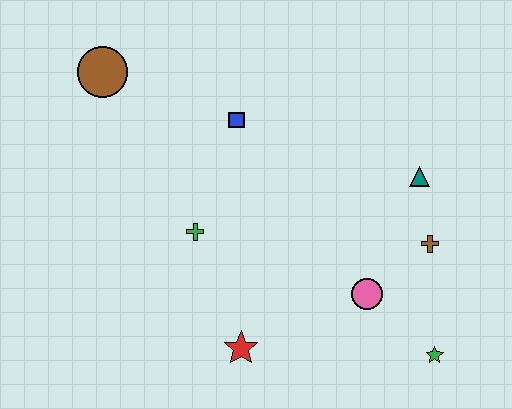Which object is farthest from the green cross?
The green star is farthest from the green cross.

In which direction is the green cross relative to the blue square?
The green cross is below the blue square.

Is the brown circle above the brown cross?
Yes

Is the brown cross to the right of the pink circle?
Yes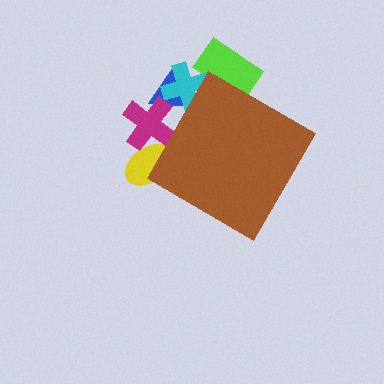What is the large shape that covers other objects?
A brown diamond.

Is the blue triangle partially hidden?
Yes, the blue triangle is partially hidden behind the brown diamond.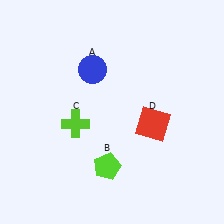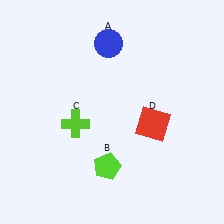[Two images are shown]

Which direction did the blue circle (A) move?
The blue circle (A) moved up.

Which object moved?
The blue circle (A) moved up.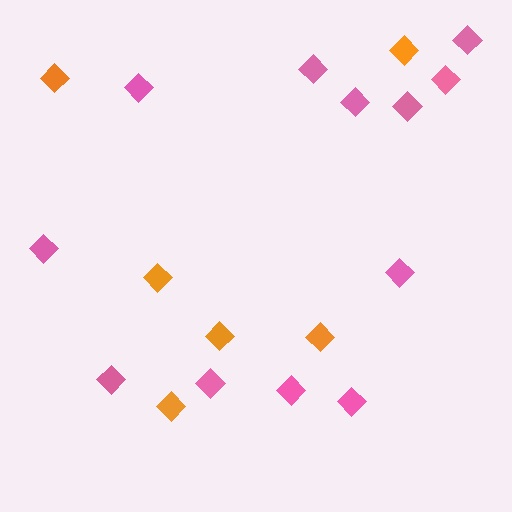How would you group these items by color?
There are 2 groups: one group of orange diamonds (6) and one group of pink diamonds (12).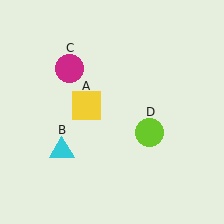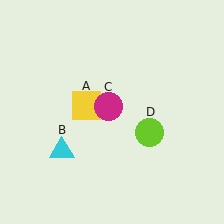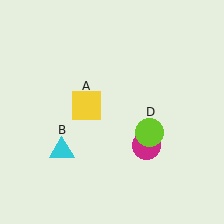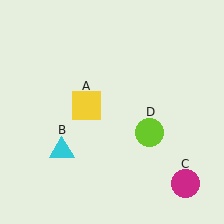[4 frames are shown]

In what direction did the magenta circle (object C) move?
The magenta circle (object C) moved down and to the right.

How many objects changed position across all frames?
1 object changed position: magenta circle (object C).